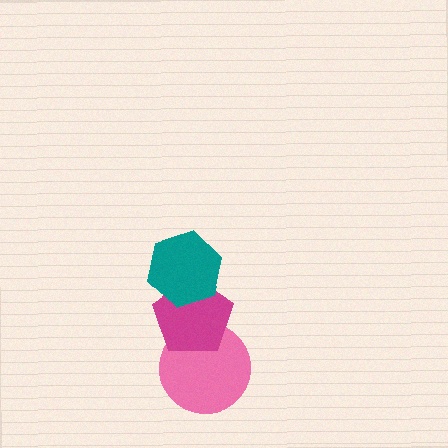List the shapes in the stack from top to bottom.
From top to bottom: the teal hexagon, the magenta pentagon, the pink circle.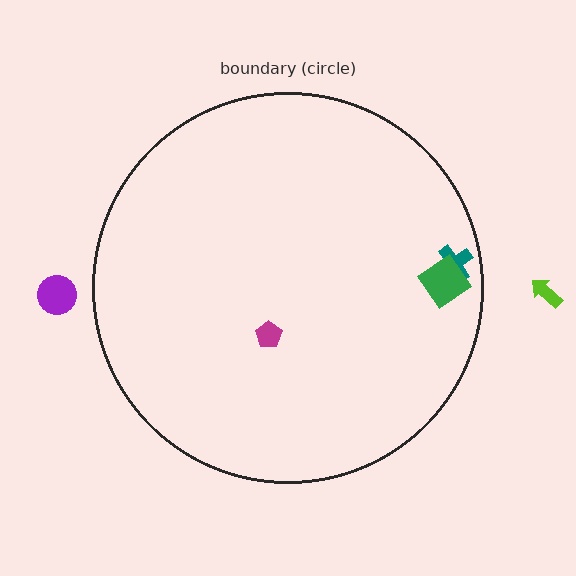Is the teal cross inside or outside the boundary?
Inside.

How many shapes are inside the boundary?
3 inside, 2 outside.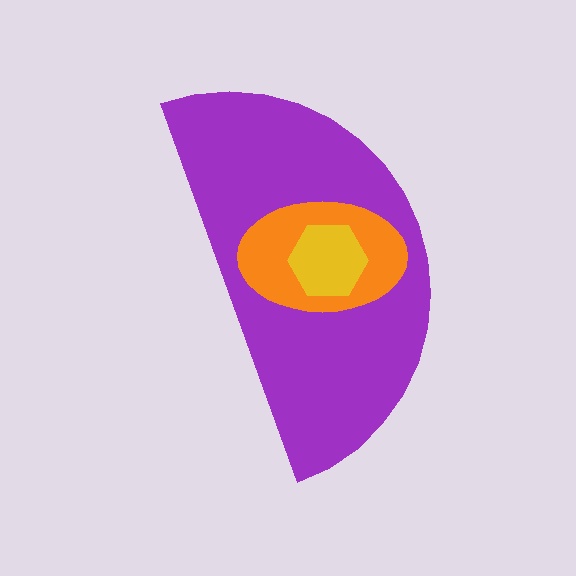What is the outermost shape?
The purple semicircle.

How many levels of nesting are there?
3.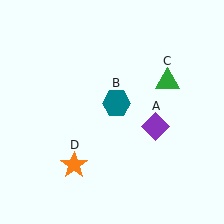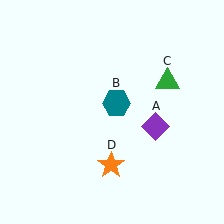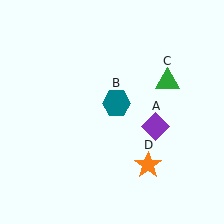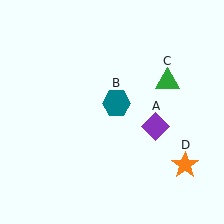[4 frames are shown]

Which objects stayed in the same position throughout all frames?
Purple diamond (object A) and teal hexagon (object B) and green triangle (object C) remained stationary.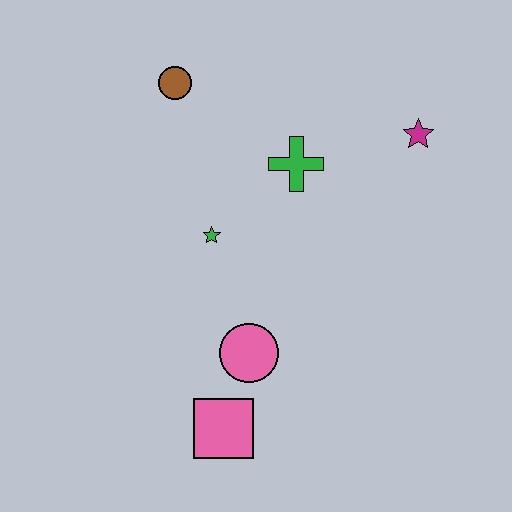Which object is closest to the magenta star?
The green cross is closest to the magenta star.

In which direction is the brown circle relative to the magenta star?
The brown circle is to the left of the magenta star.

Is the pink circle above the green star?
No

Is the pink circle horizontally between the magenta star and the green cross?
No